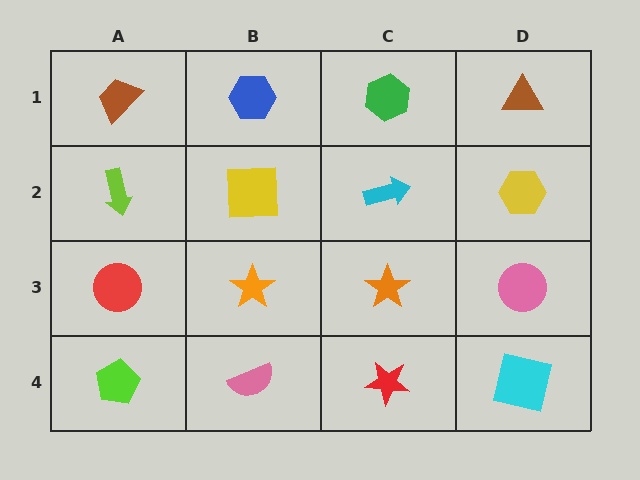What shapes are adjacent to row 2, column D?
A brown triangle (row 1, column D), a pink circle (row 3, column D), a cyan arrow (row 2, column C).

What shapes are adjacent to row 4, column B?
An orange star (row 3, column B), a lime pentagon (row 4, column A), a red star (row 4, column C).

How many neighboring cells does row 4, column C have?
3.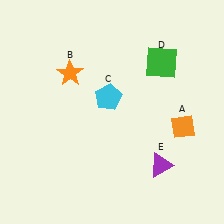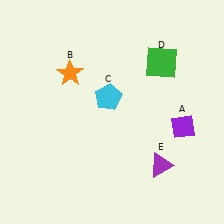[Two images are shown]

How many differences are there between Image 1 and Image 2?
There is 1 difference between the two images.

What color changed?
The diamond (A) changed from orange in Image 1 to purple in Image 2.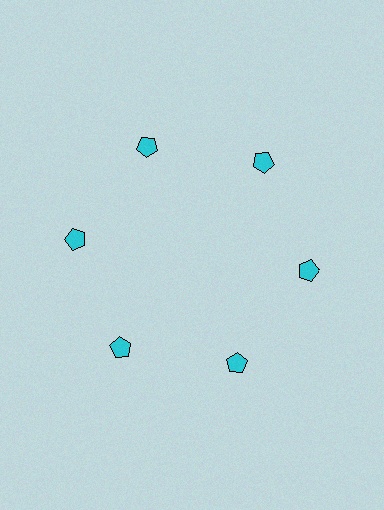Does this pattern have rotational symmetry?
Yes, this pattern has 6-fold rotational symmetry. It looks the same after rotating 60 degrees around the center.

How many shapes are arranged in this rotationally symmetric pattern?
There are 6 shapes, arranged in 6 groups of 1.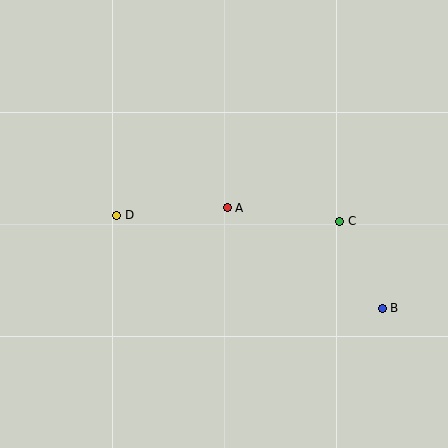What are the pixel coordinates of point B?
Point B is at (382, 308).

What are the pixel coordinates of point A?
Point A is at (227, 208).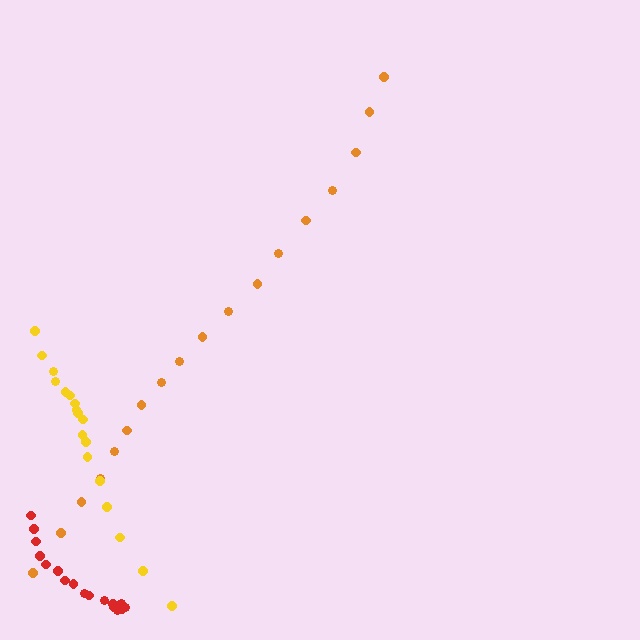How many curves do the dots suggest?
There are 3 distinct paths.